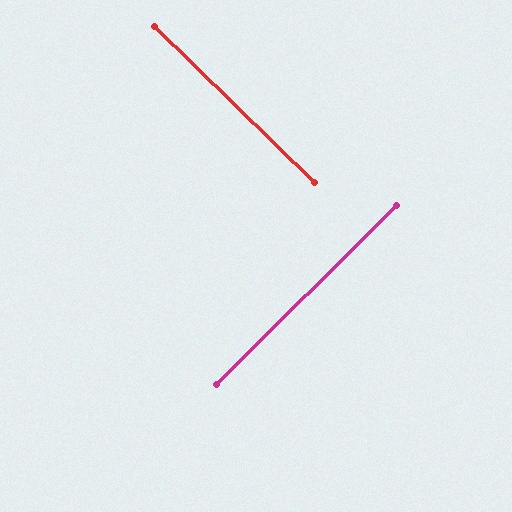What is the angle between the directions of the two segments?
Approximately 89 degrees.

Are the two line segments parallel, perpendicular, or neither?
Perpendicular — they meet at approximately 89°.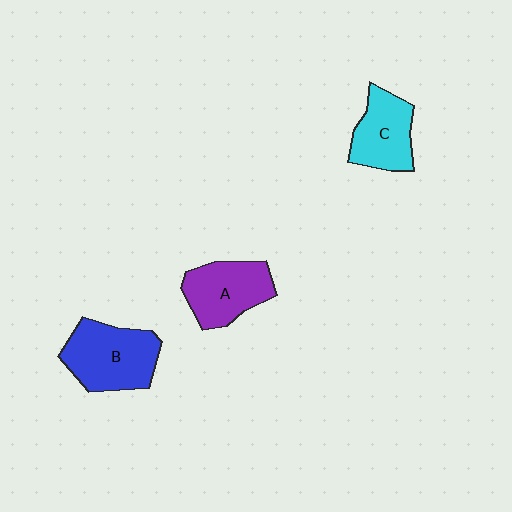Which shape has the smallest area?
Shape C (cyan).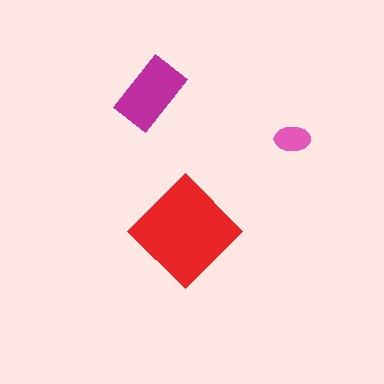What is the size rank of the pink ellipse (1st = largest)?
3rd.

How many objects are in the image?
There are 3 objects in the image.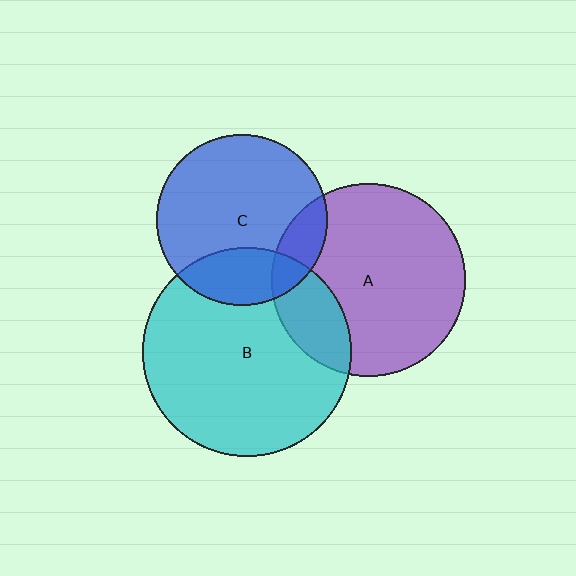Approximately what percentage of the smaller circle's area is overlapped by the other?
Approximately 20%.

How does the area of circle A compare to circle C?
Approximately 1.3 times.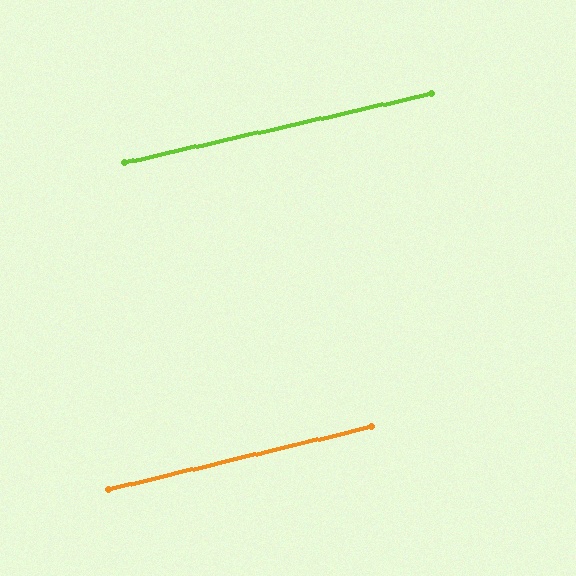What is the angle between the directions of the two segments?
Approximately 1 degree.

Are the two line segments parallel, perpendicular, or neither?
Parallel — their directions differ by only 0.8°.